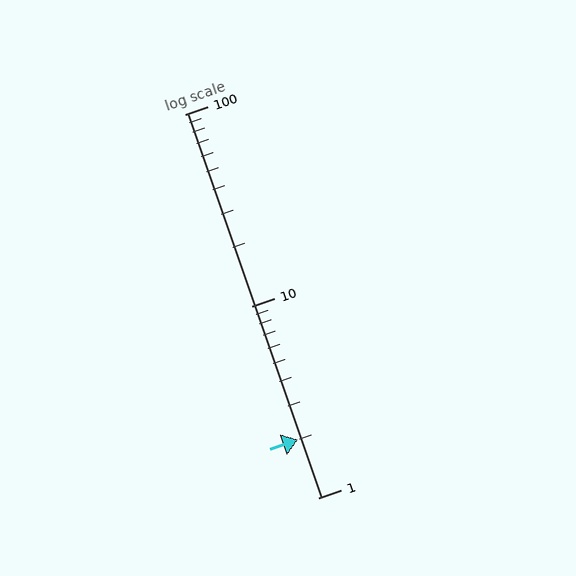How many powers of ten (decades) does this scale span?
The scale spans 2 decades, from 1 to 100.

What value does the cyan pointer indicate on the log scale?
The pointer indicates approximately 2.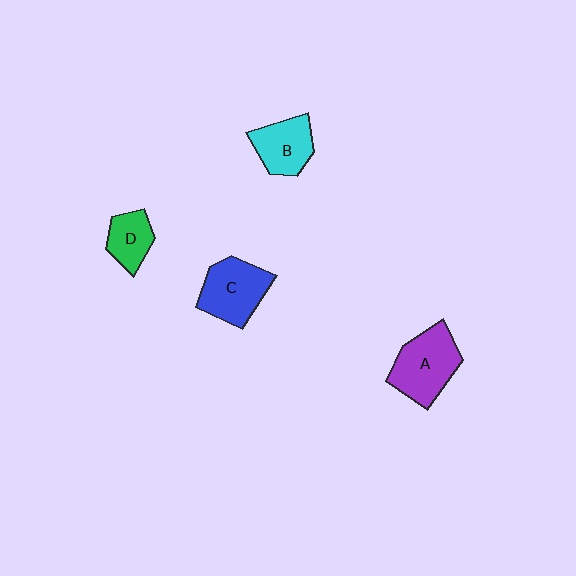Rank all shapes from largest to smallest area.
From largest to smallest: A (purple), C (blue), B (cyan), D (green).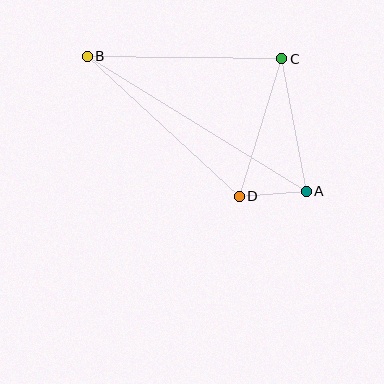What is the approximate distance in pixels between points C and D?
The distance between C and D is approximately 144 pixels.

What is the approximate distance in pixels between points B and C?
The distance between B and C is approximately 194 pixels.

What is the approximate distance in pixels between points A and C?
The distance between A and C is approximately 135 pixels.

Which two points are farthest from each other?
Points A and B are farthest from each other.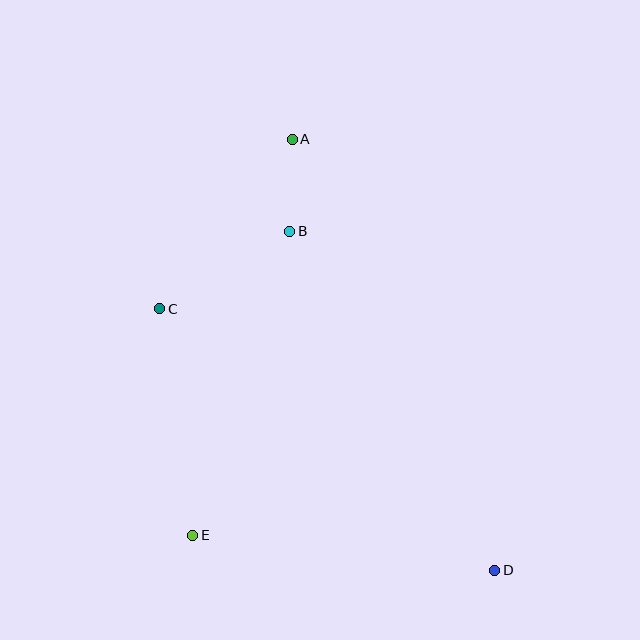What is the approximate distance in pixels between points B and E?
The distance between B and E is approximately 319 pixels.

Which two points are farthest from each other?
Points A and D are farthest from each other.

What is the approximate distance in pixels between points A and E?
The distance between A and E is approximately 408 pixels.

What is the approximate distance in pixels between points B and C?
The distance between B and C is approximately 151 pixels.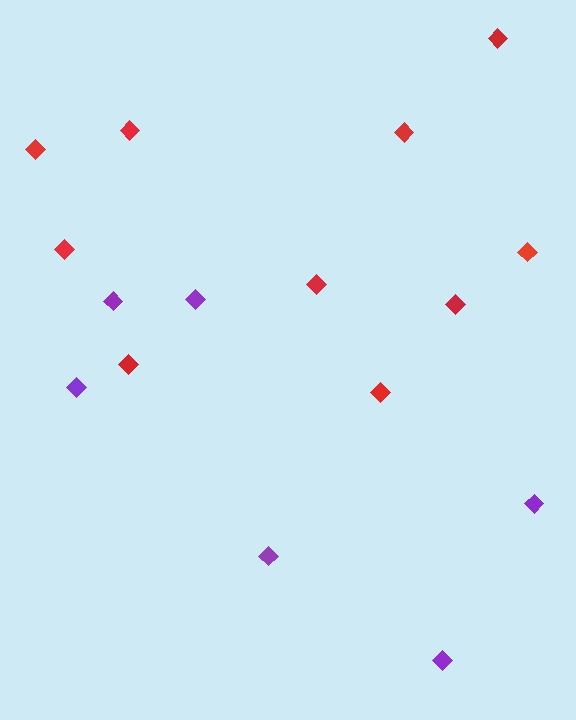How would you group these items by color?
There are 2 groups: one group of purple diamonds (6) and one group of red diamonds (10).